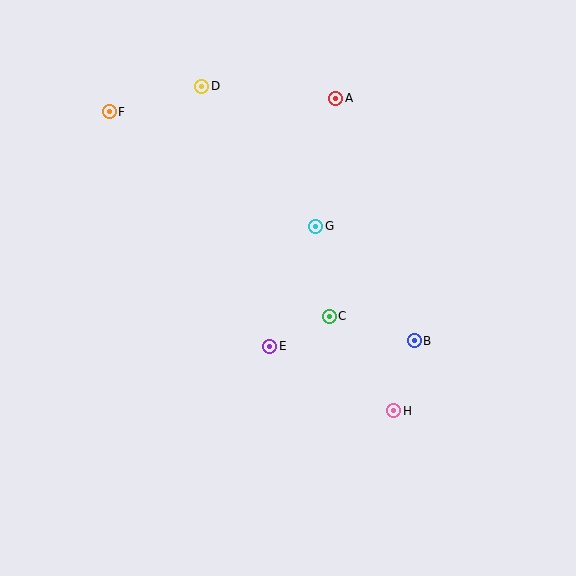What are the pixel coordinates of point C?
Point C is at (329, 316).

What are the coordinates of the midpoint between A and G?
The midpoint between A and G is at (326, 162).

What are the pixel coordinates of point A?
Point A is at (336, 98).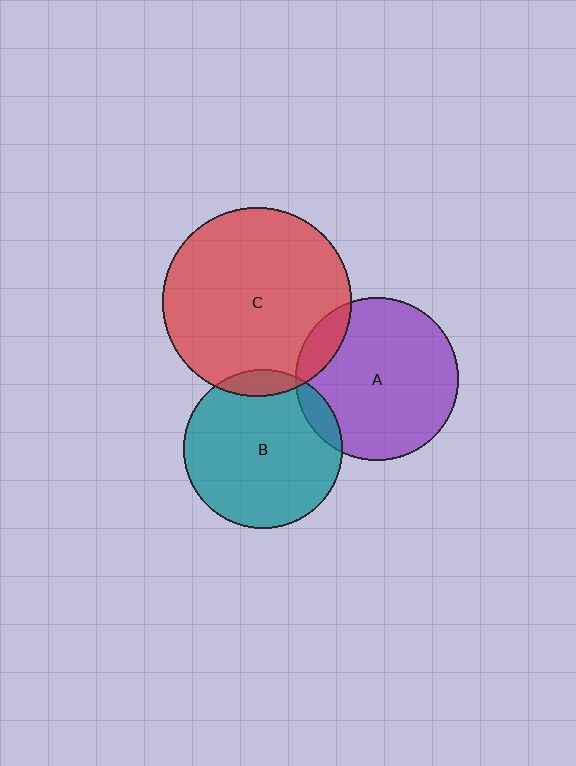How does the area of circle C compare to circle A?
Approximately 1.3 times.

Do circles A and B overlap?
Yes.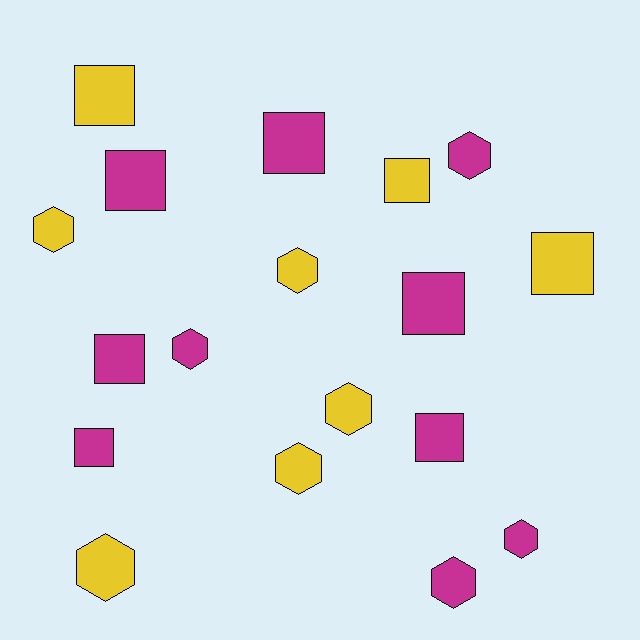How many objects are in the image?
There are 18 objects.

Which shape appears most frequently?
Hexagon, with 9 objects.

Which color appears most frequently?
Magenta, with 10 objects.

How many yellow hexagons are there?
There are 5 yellow hexagons.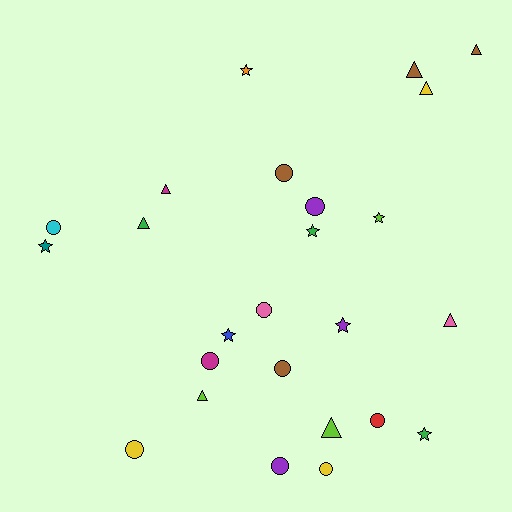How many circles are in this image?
There are 10 circles.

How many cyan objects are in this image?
There is 1 cyan object.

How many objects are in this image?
There are 25 objects.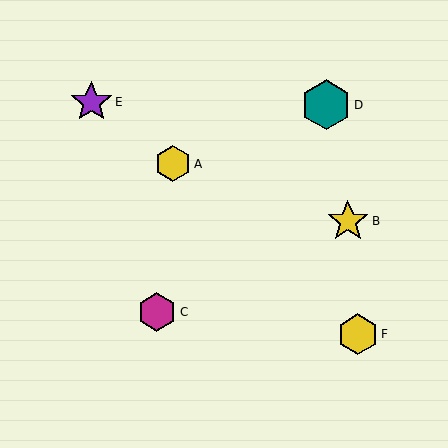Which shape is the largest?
The teal hexagon (labeled D) is the largest.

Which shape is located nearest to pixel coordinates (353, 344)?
The yellow hexagon (labeled F) at (358, 334) is nearest to that location.